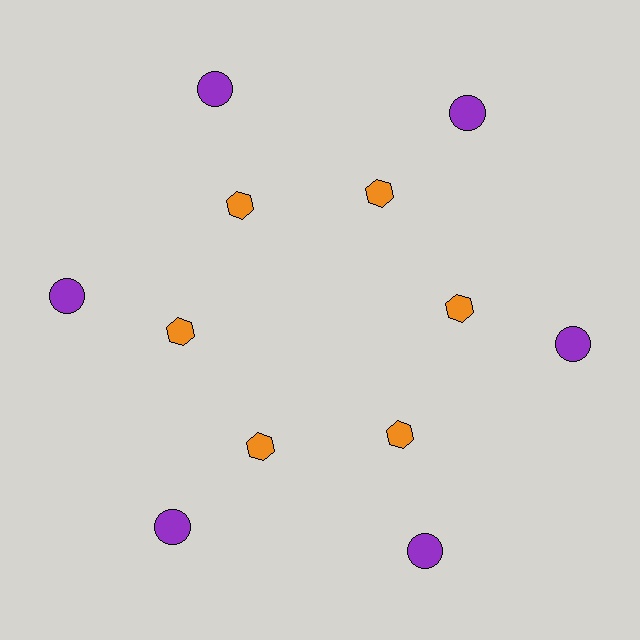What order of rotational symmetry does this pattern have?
This pattern has 6-fold rotational symmetry.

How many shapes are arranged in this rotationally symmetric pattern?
There are 12 shapes, arranged in 6 groups of 2.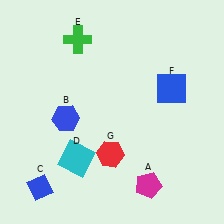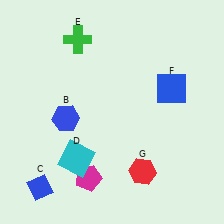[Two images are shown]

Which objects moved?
The objects that moved are: the magenta pentagon (A), the red hexagon (G).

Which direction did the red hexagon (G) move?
The red hexagon (G) moved right.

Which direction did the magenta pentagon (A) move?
The magenta pentagon (A) moved left.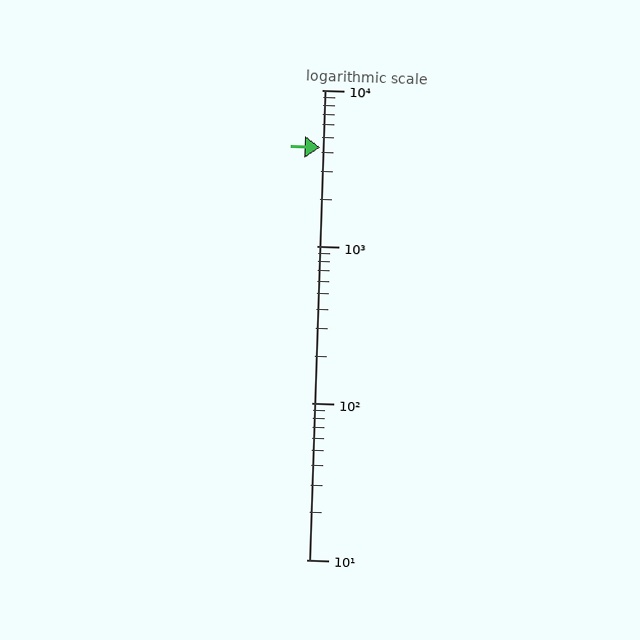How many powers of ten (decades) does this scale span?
The scale spans 3 decades, from 10 to 10000.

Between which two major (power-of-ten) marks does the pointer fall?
The pointer is between 1000 and 10000.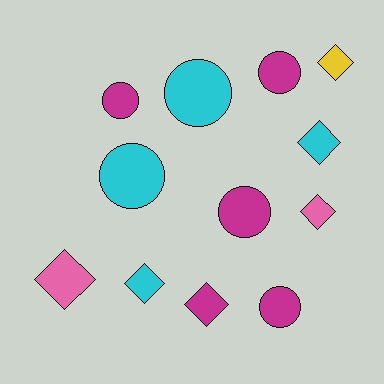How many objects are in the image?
There are 12 objects.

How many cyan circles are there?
There are 2 cyan circles.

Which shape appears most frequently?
Circle, with 6 objects.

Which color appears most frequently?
Magenta, with 5 objects.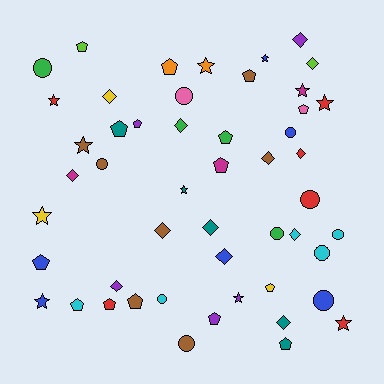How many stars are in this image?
There are 11 stars.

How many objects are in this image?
There are 50 objects.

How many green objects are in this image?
There are 4 green objects.